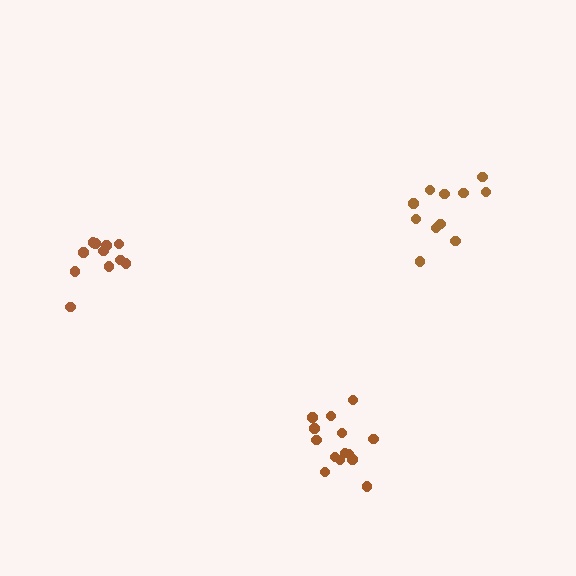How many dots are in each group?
Group 1: 14 dots, Group 2: 12 dots, Group 3: 11 dots (37 total).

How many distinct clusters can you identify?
There are 3 distinct clusters.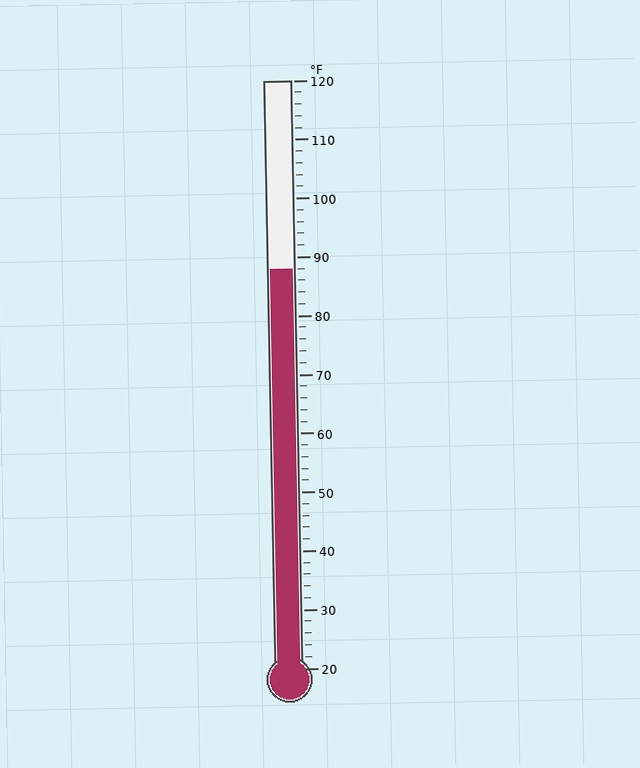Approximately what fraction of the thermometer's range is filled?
The thermometer is filled to approximately 70% of its range.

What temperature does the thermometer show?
The thermometer shows approximately 88°F.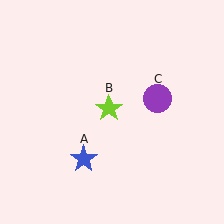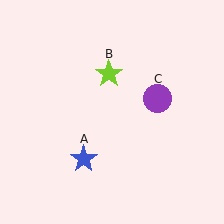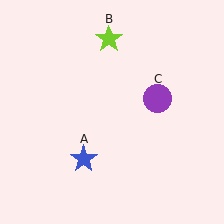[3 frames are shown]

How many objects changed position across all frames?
1 object changed position: lime star (object B).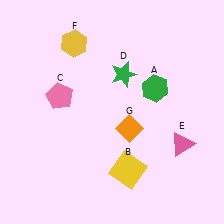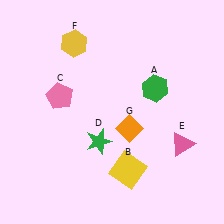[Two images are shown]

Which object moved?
The green star (D) moved down.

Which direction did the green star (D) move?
The green star (D) moved down.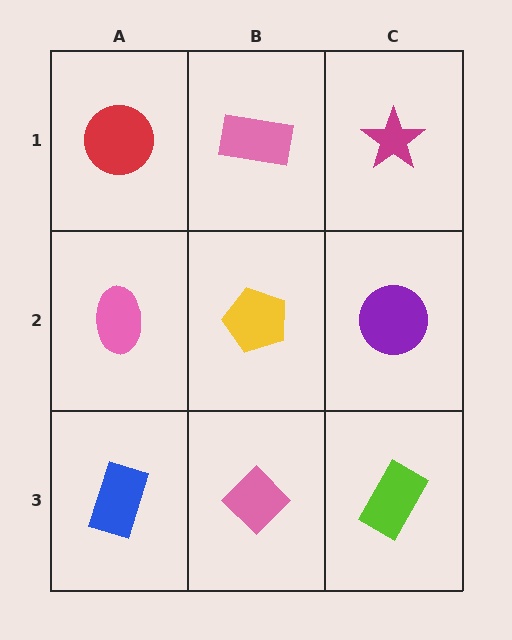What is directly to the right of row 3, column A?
A pink diamond.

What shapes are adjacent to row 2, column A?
A red circle (row 1, column A), a blue rectangle (row 3, column A), a yellow pentagon (row 2, column B).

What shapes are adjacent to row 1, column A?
A pink ellipse (row 2, column A), a pink rectangle (row 1, column B).